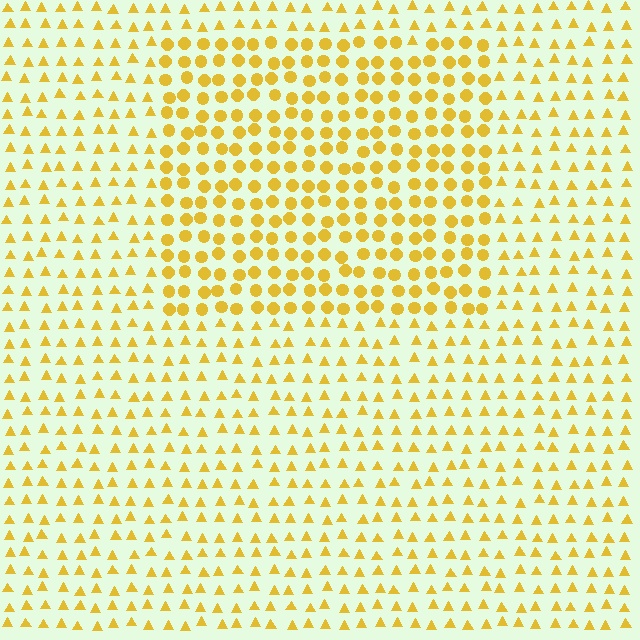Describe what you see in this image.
The image is filled with small yellow elements arranged in a uniform grid. A rectangle-shaped region contains circles, while the surrounding area contains triangles. The boundary is defined purely by the change in element shape.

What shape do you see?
I see a rectangle.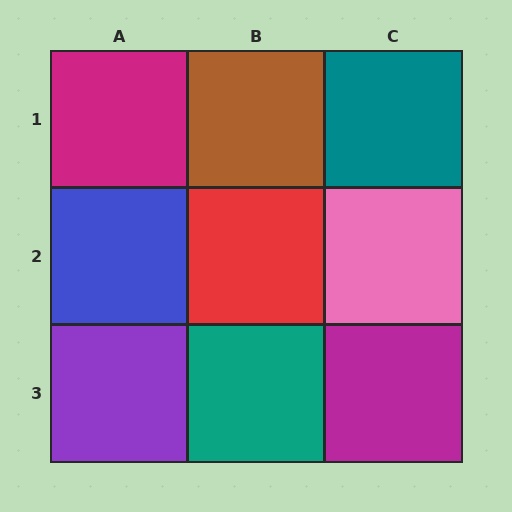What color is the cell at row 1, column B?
Brown.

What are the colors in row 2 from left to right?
Blue, red, pink.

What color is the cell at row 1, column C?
Teal.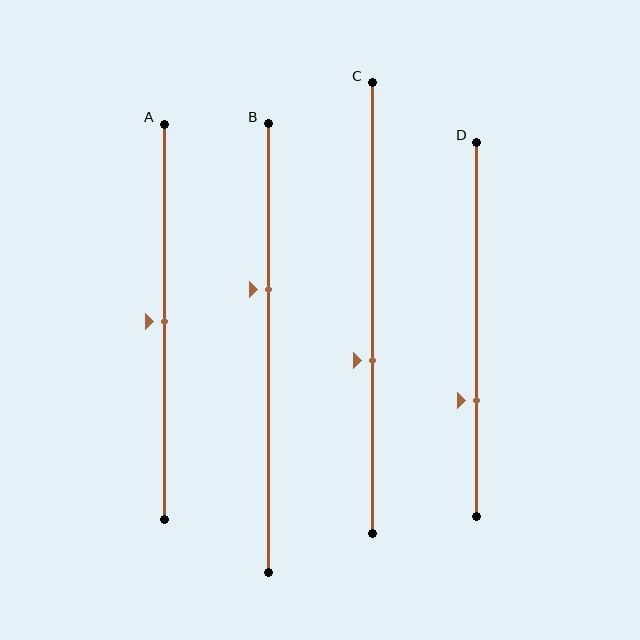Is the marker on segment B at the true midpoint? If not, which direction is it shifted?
No, the marker on segment B is shifted upward by about 13% of the segment length.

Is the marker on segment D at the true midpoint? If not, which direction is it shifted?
No, the marker on segment D is shifted downward by about 19% of the segment length.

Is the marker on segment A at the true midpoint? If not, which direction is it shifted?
Yes, the marker on segment A is at the true midpoint.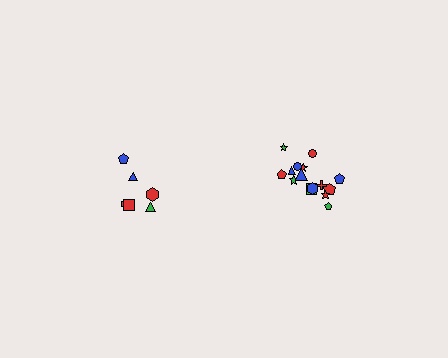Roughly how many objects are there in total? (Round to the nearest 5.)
Roughly 20 objects in total.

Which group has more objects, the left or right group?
The right group.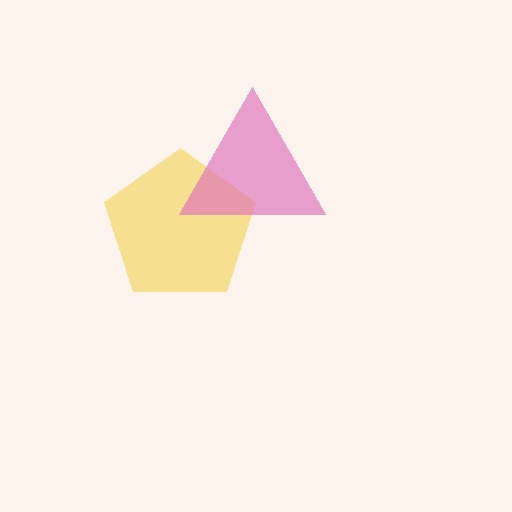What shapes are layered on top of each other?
The layered shapes are: a yellow pentagon, a pink triangle.